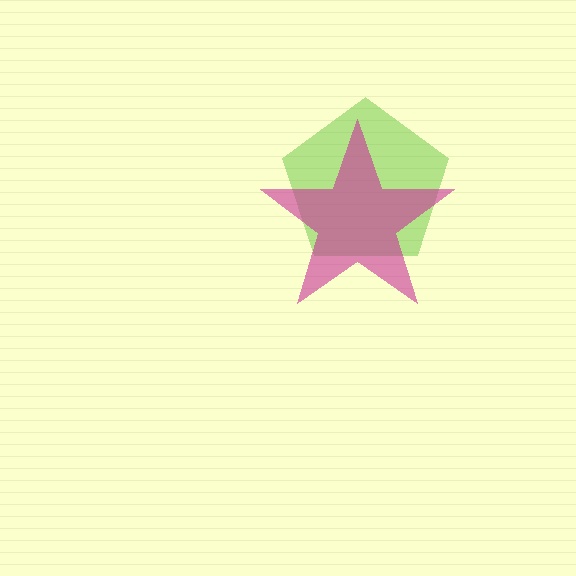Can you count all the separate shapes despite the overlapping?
Yes, there are 2 separate shapes.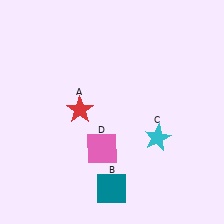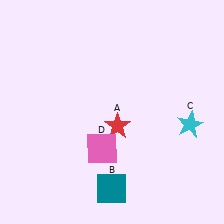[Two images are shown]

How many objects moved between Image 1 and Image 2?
2 objects moved between the two images.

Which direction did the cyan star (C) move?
The cyan star (C) moved right.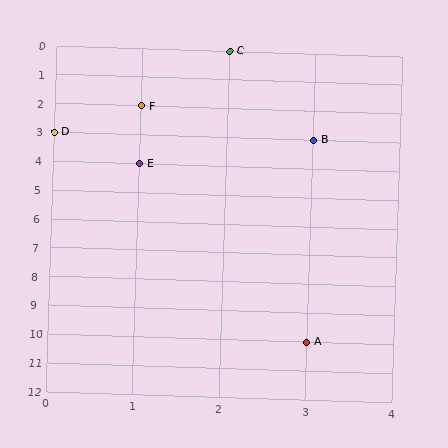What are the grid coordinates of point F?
Point F is at grid coordinates (1, 2).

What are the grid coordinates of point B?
Point B is at grid coordinates (3, 3).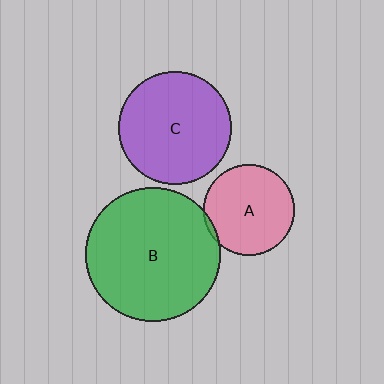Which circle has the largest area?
Circle B (green).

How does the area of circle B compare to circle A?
Approximately 2.2 times.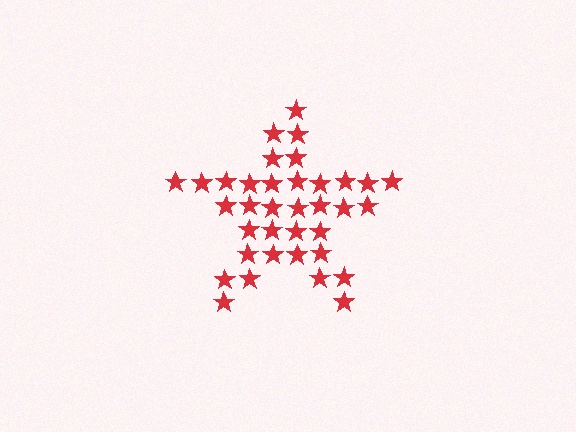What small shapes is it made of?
It is made of small stars.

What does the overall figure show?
The overall figure shows a star.